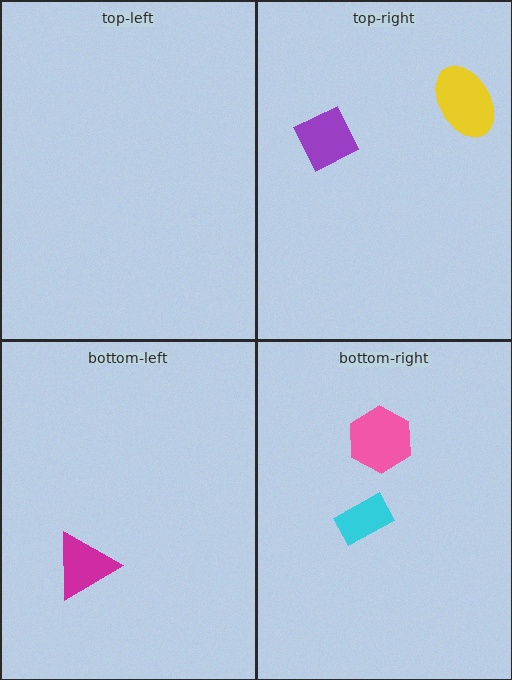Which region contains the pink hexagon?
The bottom-right region.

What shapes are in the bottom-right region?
The cyan rectangle, the pink hexagon.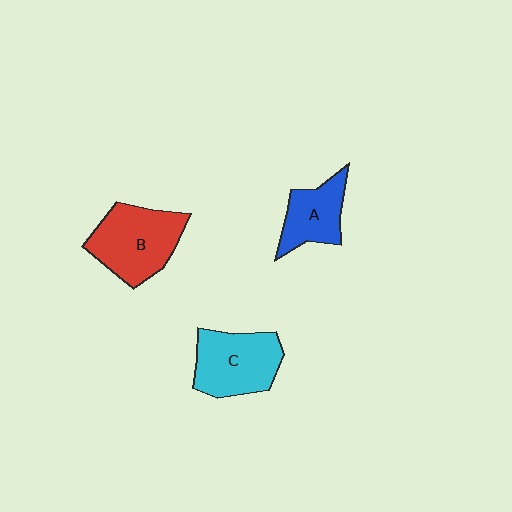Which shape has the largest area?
Shape B (red).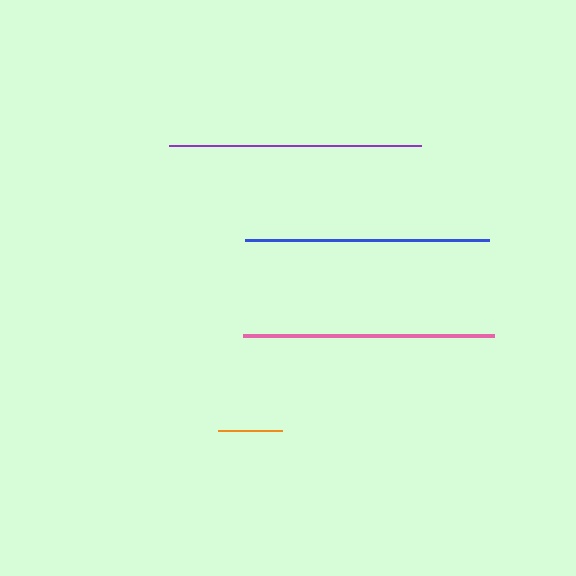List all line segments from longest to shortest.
From longest to shortest: pink, purple, blue, orange.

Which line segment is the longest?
The pink line is the longest at approximately 252 pixels.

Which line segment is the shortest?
The orange line is the shortest at approximately 64 pixels.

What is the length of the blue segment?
The blue segment is approximately 243 pixels long.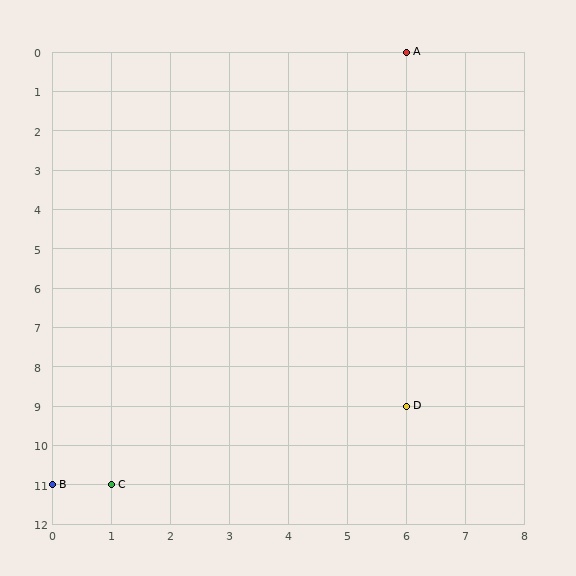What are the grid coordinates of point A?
Point A is at grid coordinates (6, 0).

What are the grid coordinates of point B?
Point B is at grid coordinates (0, 11).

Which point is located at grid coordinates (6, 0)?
Point A is at (6, 0).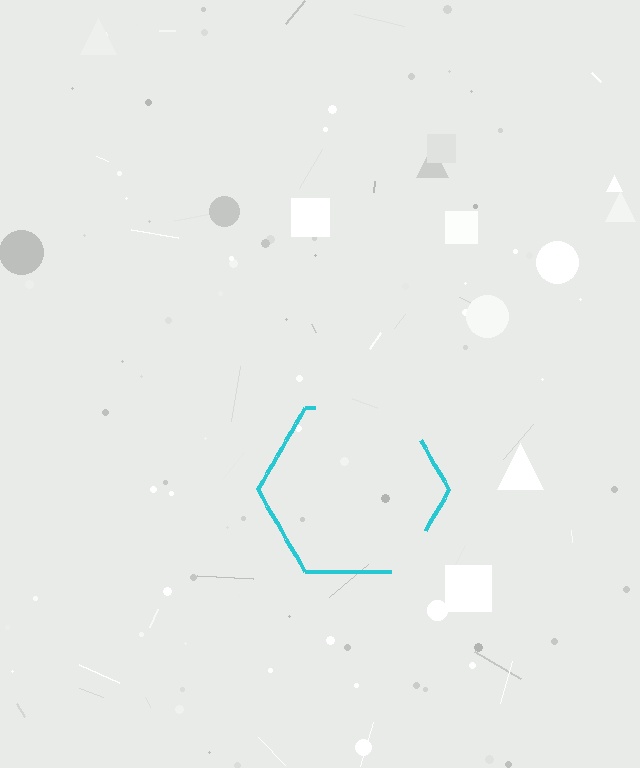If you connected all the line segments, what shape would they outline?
They would outline a hexagon.